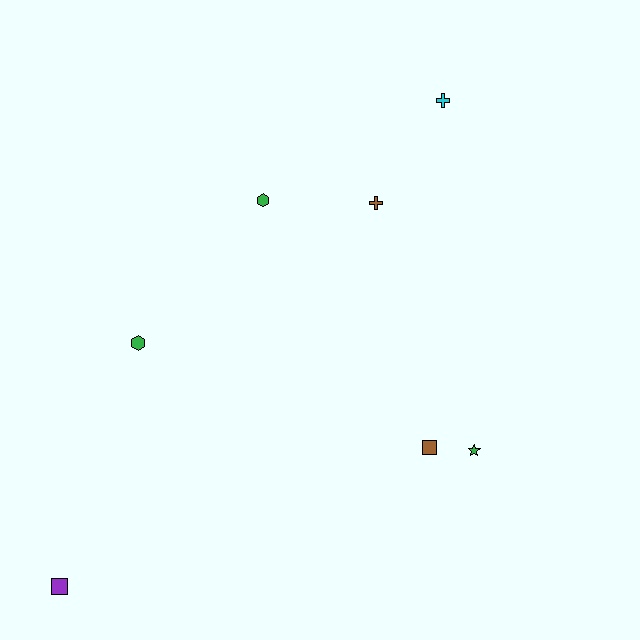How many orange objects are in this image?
There are no orange objects.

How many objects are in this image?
There are 7 objects.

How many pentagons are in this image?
There are no pentagons.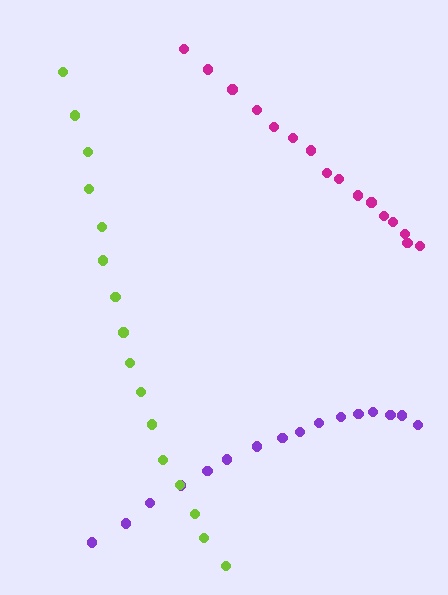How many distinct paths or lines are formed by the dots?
There are 3 distinct paths.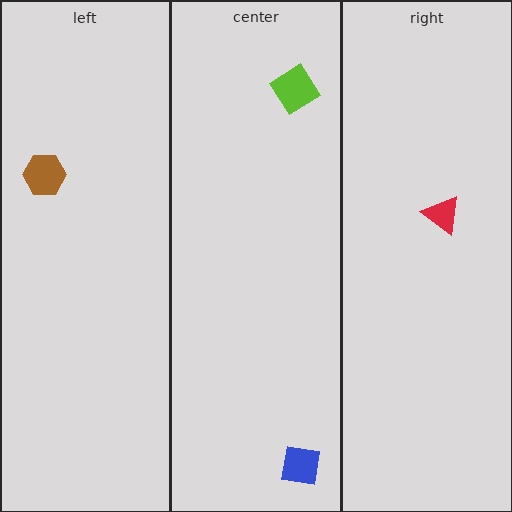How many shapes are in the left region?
1.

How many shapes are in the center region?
2.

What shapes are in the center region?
The blue square, the lime diamond.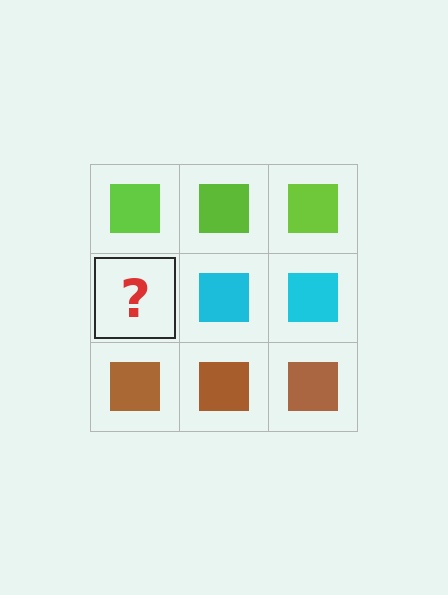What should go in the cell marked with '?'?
The missing cell should contain a cyan square.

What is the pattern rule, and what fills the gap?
The rule is that each row has a consistent color. The gap should be filled with a cyan square.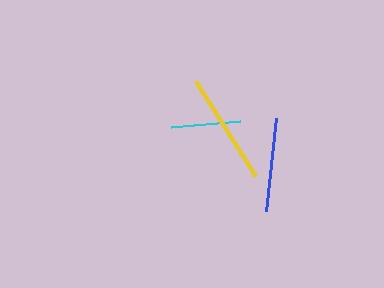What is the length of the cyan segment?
The cyan segment is approximately 69 pixels long.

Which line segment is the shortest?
The cyan line is the shortest at approximately 69 pixels.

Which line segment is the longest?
The yellow line is the longest at approximately 113 pixels.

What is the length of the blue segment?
The blue segment is approximately 93 pixels long.